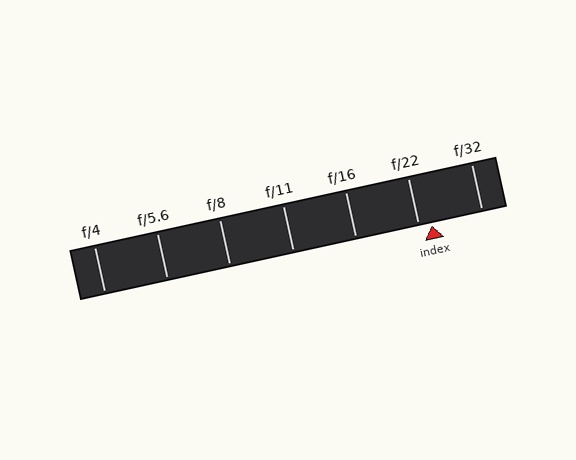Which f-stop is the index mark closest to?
The index mark is closest to f/22.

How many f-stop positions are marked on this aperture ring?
There are 7 f-stop positions marked.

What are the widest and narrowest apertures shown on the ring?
The widest aperture shown is f/4 and the narrowest is f/32.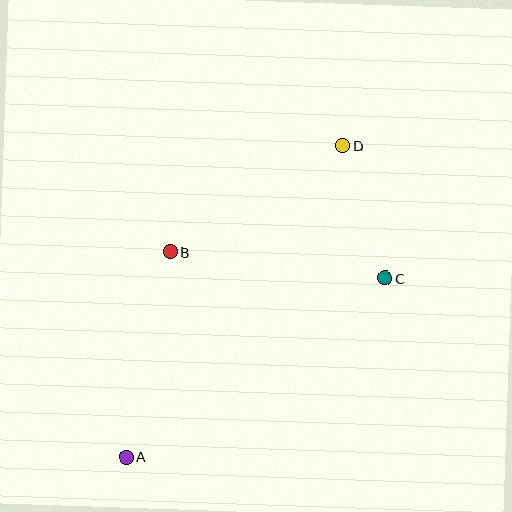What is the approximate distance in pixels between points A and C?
The distance between A and C is approximately 314 pixels.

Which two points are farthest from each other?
Points A and D are farthest from each other.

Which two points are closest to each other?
Points C and D are closest to each other.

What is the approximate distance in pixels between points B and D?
The distance between B and D is approximately 202 pixels.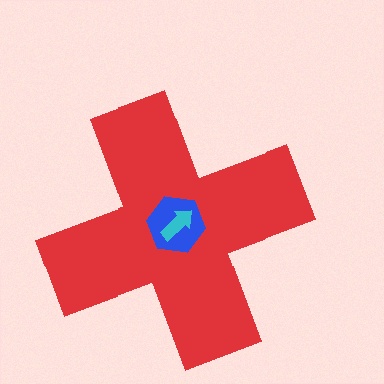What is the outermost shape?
The red cross.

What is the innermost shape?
The cyan arrow.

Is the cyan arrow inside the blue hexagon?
Yes.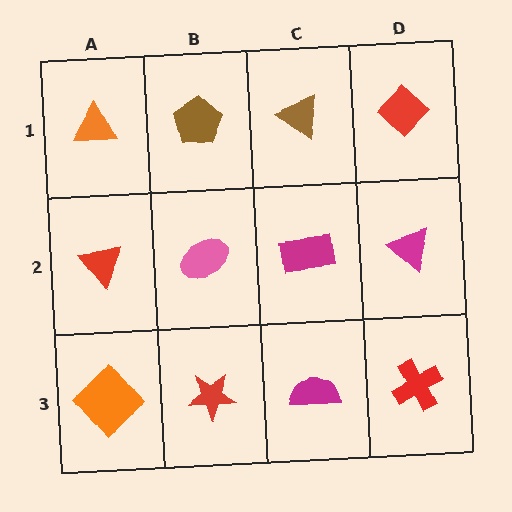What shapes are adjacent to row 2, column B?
A brown pentagon (row 1, column B), a red star (row 3, column B), a red triangle (row 2, column A), a magenta rectangle (row 2, column C).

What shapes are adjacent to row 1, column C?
A magenta rectangle (row 2, column C), a brown pentagon (row 1, column B), a red diamond (row 1, column D).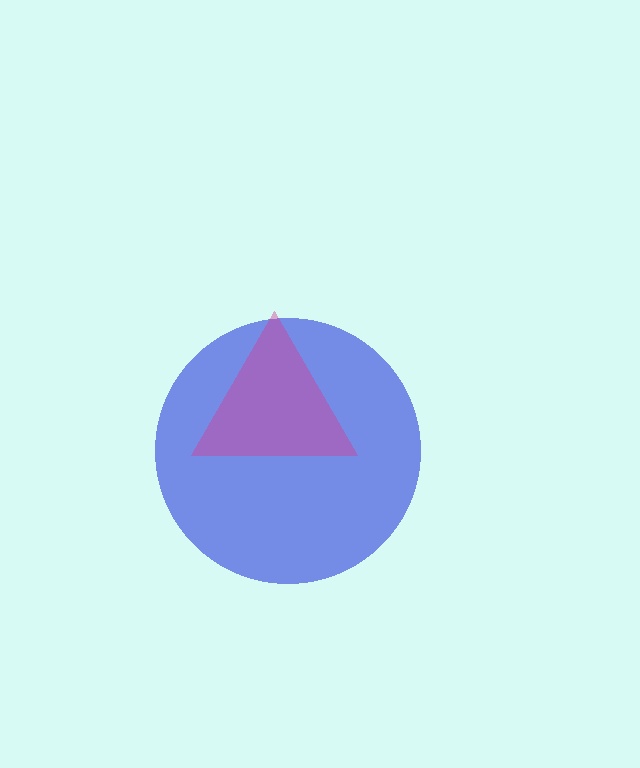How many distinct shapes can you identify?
There are 2 distinct shapes: a blue circle, a magenta triangle.